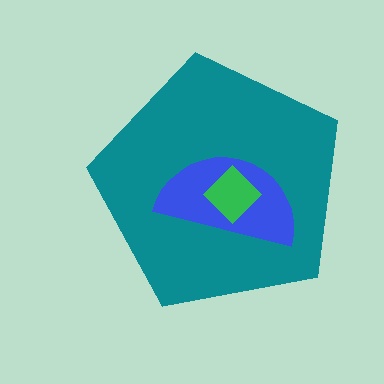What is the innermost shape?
The green diamond.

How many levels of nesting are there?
3.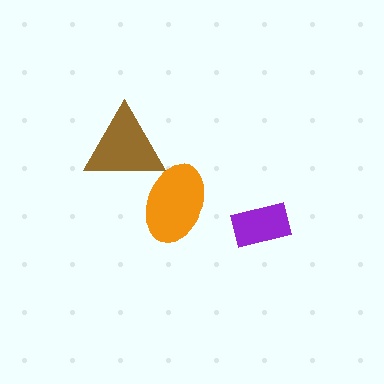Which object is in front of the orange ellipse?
The brown triangle is in front of the orange ellipse.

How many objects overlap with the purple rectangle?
0 objects overlap with the purple rectangle.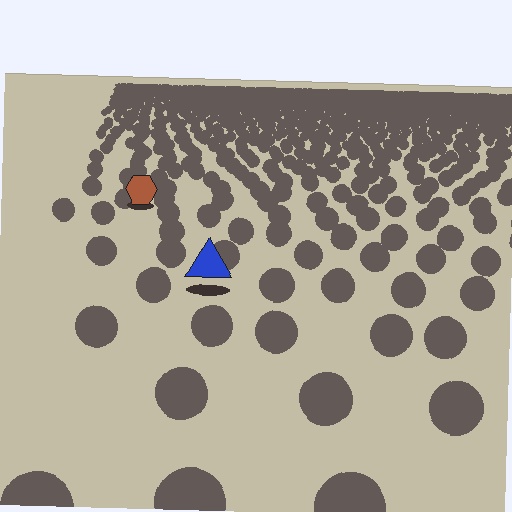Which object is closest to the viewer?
The blue triangle is closest. The texture marks near it are larger and more spread out.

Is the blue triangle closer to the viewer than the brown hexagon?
Yes. The blue triangle is closer — you can tell from the texture gradient: the ground texture is coarser near it.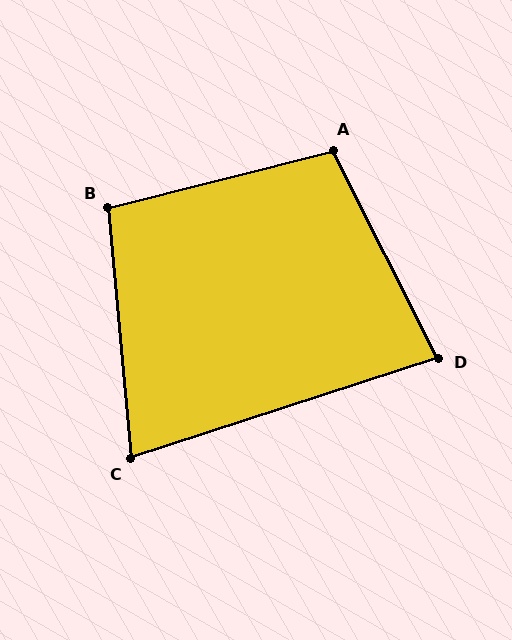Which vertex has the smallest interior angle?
C, at approximately 77 degrees.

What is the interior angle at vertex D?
Approximately 81 degrees (acute).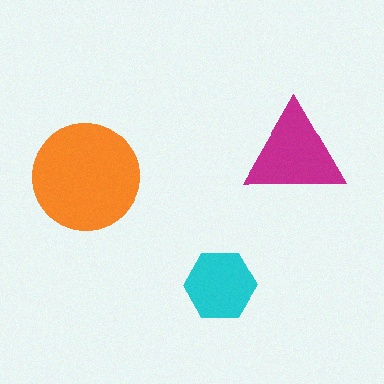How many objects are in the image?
There are 3 objects in the image.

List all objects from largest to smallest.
The orange circle, the magenta triangle, the cyan hexagon.